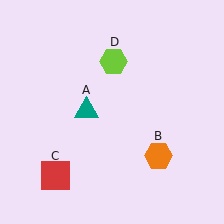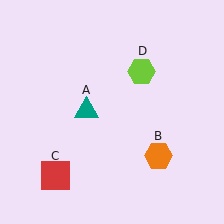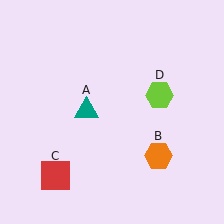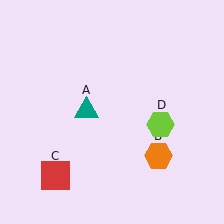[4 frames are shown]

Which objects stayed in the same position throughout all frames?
Teal triangle (object A) and orange hexagon (object B) and red square (object C) remained stationary.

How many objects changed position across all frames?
1 object changed position: lime hexagon (object D).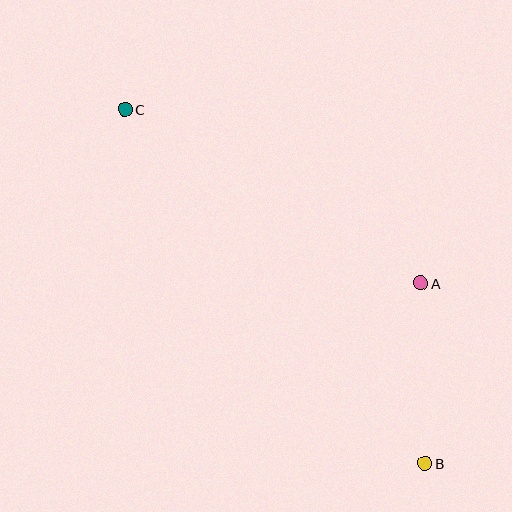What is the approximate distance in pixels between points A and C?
The distance between A and C is approximately 343 pixels.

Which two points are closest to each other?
Points A and B are closest to each other.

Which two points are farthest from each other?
Points B and C are farthest from each other.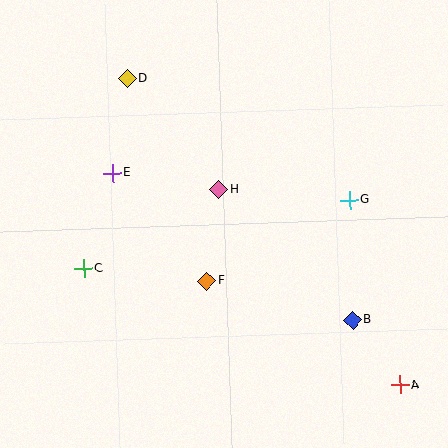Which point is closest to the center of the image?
Point H at (219, 190) is closest to the center.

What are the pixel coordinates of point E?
Point E is at (112, 173).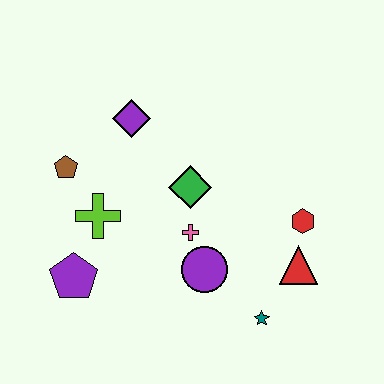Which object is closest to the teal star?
The red triangle is closest to the teal star.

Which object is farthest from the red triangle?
The brown pentagon is farthest from the red triangle.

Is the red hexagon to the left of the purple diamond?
No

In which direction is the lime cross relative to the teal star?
The lime cross is to the left of the teal star.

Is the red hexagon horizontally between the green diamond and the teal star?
No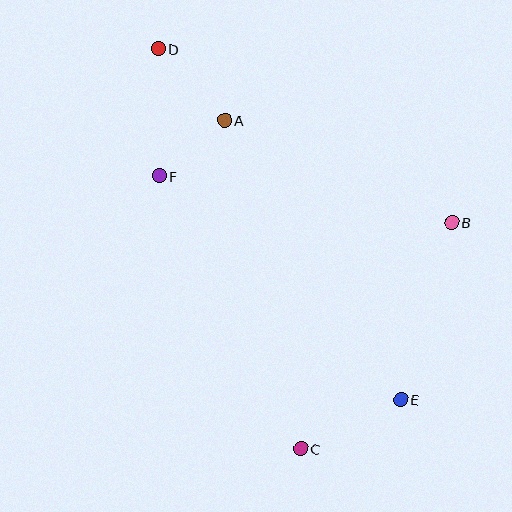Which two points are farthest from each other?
Points D and E are farthest from each other.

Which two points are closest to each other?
Points A and F are closest to each other.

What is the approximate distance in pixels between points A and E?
The distance between A and E is approximately 330 pixels.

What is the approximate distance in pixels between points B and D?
The distance between B and D is approximately 341 pixels.